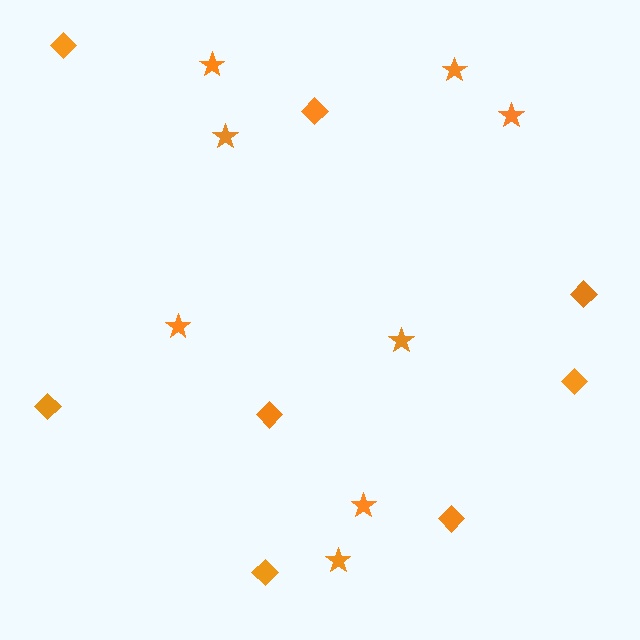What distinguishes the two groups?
There are 2 groups: one group of stars (8) and one group of diamonds (8).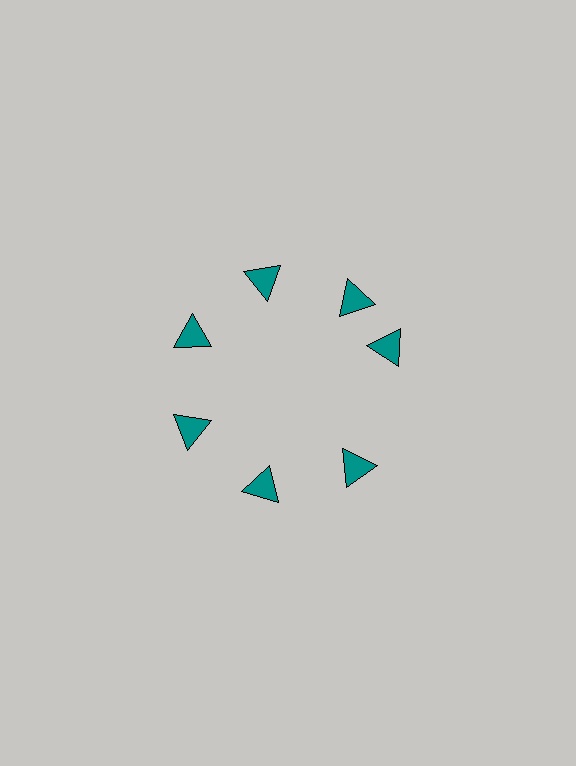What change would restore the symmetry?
The symmetry would be restored by rotating it back into even spacing with its neighbors so that all 7 triangles sit at equal angles and equal distance from the center.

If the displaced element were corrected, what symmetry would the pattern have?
It would have 7-fold rotational symmetry — the pattern would map onto itself every 51 degrees.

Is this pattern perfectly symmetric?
No. The 7 teal triangles are arranged in a ring, but one element near the 3 o'clock position is rotated out of alignment along the ring, breaking the 7-fold rotational symmetry.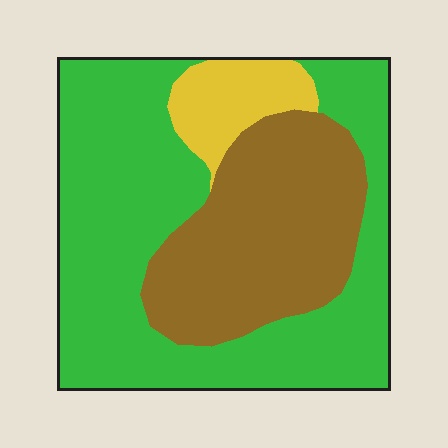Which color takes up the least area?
Yellow, at roughly 10%.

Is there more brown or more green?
Green.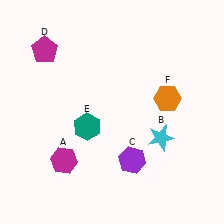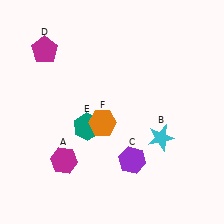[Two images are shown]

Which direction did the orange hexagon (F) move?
The orange hexagon (F) moved left.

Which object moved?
The orange hexagon (F) moved left.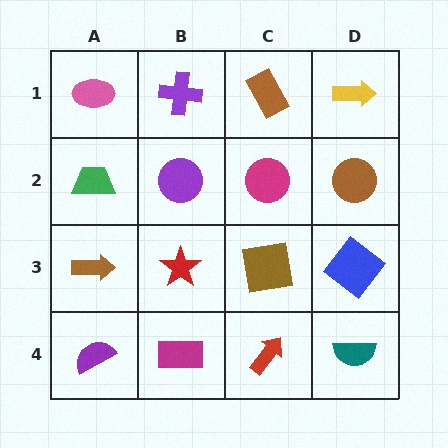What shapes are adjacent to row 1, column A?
A green trapezoid (row 2, column A), a purple cross (row 1, column B).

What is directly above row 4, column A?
A brown arrow.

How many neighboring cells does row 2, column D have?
3.